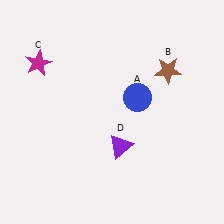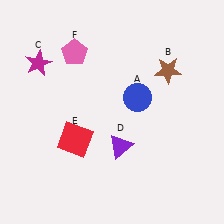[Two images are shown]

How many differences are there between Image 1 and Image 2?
There are 2 differences between the two images.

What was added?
A red square (E), a pink pentagon (F) were added in Image 2.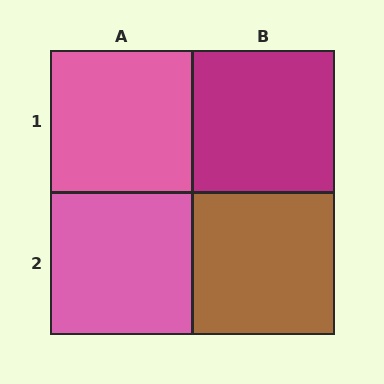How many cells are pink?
2 cells are pink.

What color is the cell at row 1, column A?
Pink.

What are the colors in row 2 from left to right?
Pink, brown.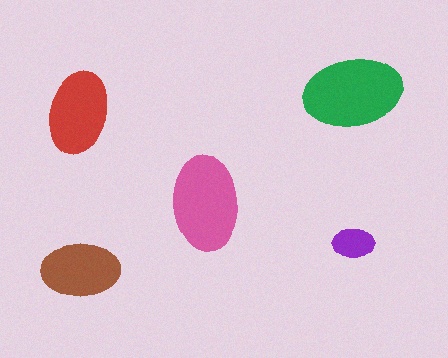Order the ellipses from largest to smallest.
the green one, the pink one, the red one, the brown one, the purple one.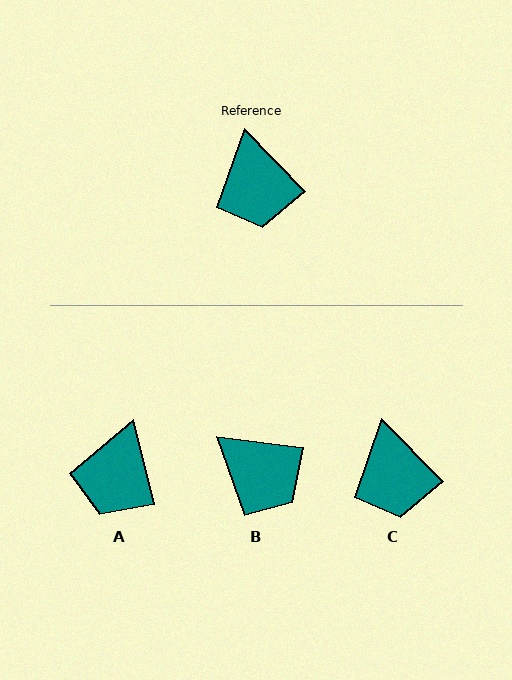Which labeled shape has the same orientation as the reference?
C.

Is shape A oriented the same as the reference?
No, it is off by about 31 degrees.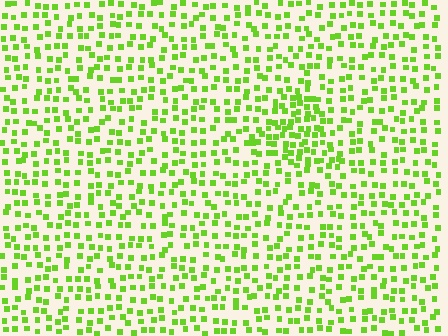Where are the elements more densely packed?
The elements are more densely packed inside the triangle boundary.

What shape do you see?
I see a triangle.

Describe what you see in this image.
The image contains small lime elements arranged at two different densities. A triangle-shaped region is visible where the elements are more densely packed than the surrounding area.